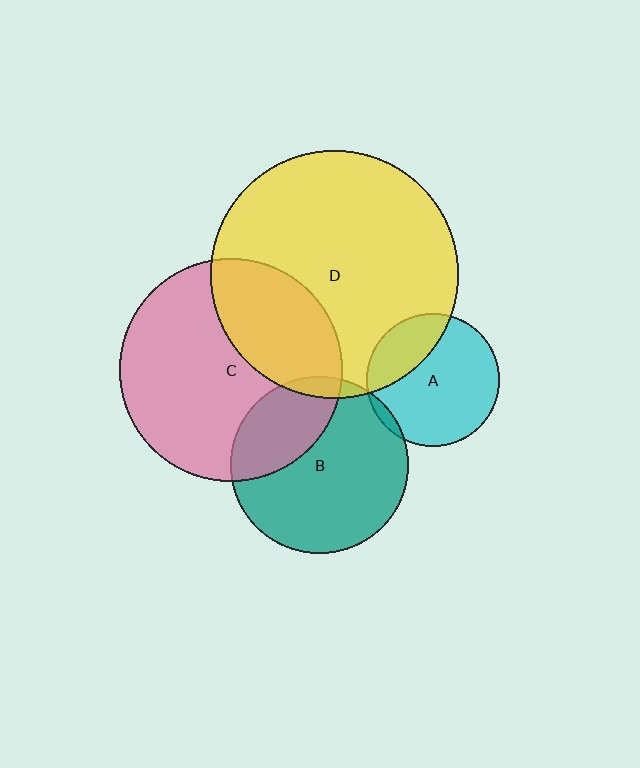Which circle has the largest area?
Circle D (yellow).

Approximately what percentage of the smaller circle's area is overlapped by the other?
Approximately 30%.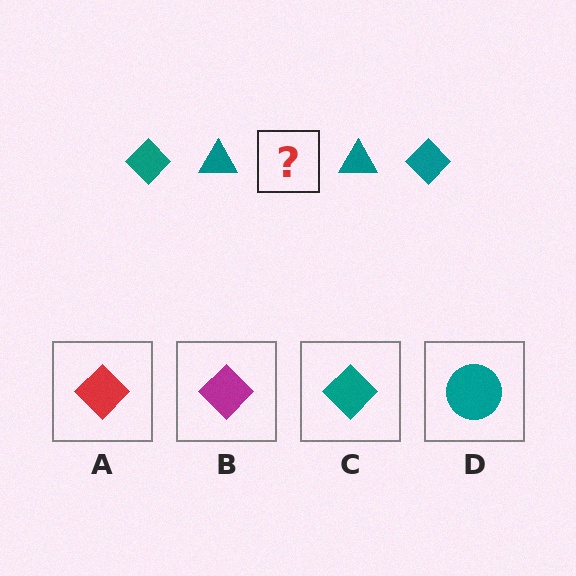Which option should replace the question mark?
Option C.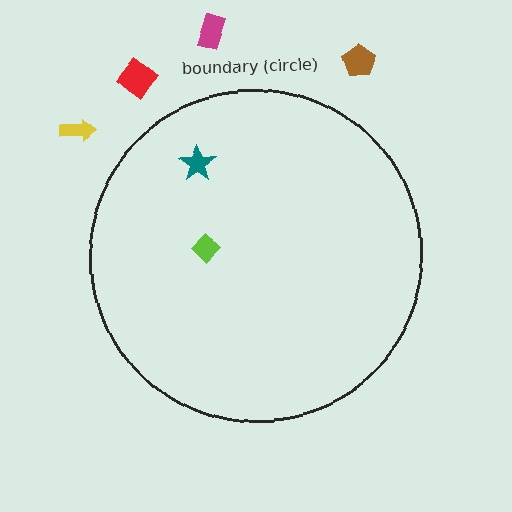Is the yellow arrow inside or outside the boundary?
Outside.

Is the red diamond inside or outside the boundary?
Outside.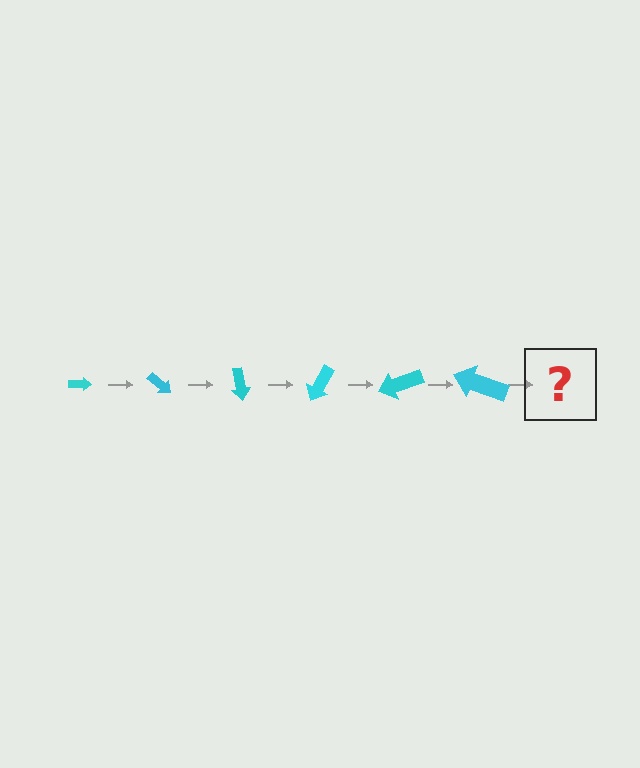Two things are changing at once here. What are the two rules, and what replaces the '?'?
The two rules are that the arrow grows larger each step and it rotates 40 degrees each step. The '?' should be an arrow, larger than the previous one and rotated 240 degrees from the start.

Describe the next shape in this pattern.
It should be an arrow, larger than the previous one and rotated 240 degrees from the start.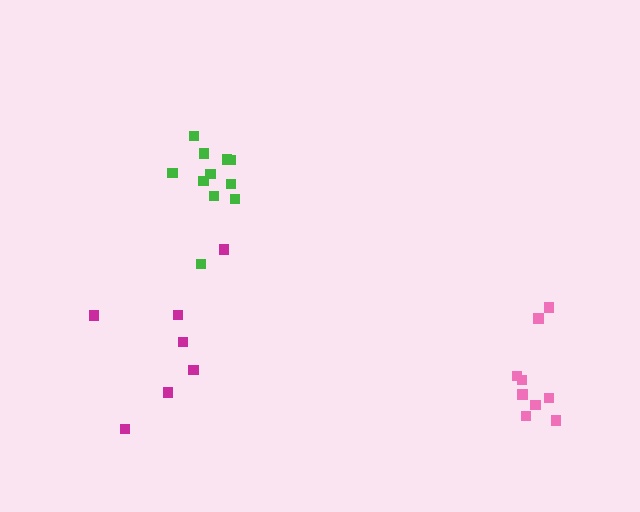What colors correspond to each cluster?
The clusters are colored: magenta, pink, green.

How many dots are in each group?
Group 1: 7 dots, Group 2: 9 dots, Group 3: 11 dots (27 total).